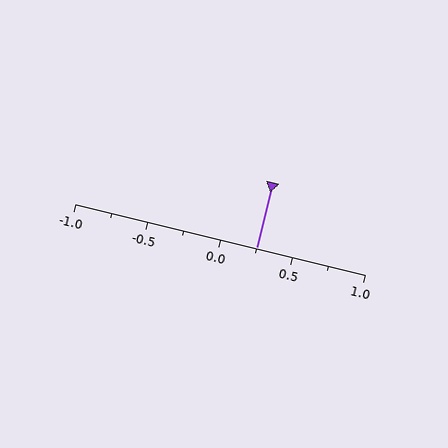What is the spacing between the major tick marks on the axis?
The major ticks are spaced 0.5 apart.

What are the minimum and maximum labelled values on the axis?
The axis runs from -1.0 to 1.0.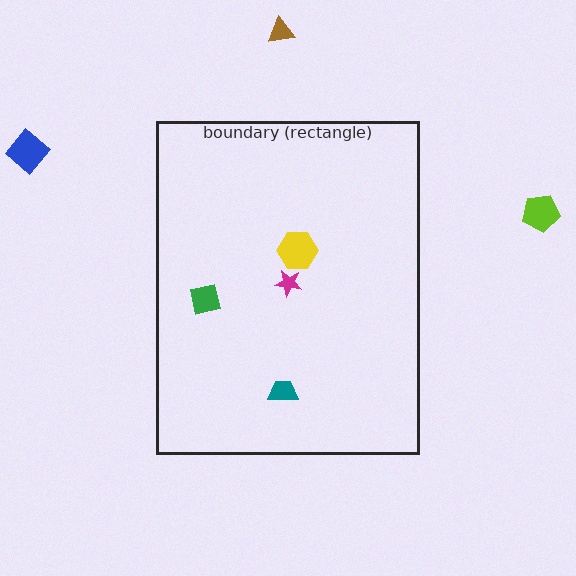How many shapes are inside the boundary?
4 inside, 3 outside.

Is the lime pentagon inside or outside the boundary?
Outside.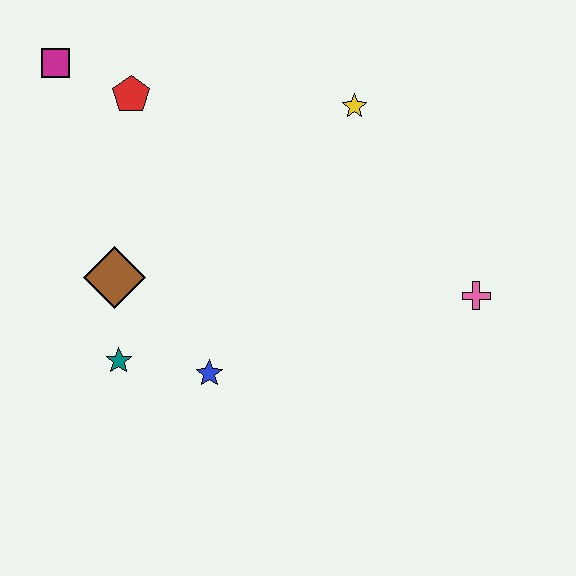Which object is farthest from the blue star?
The magenta square is farthest from the blue star.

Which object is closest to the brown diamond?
The teal star is closest to the brown diamond.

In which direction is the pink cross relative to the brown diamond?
The pink cross is to the right of the brown diamond.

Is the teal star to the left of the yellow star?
Yes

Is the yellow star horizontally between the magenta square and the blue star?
No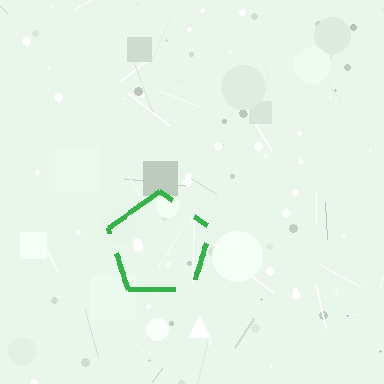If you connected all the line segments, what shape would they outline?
They would outline a pentagon.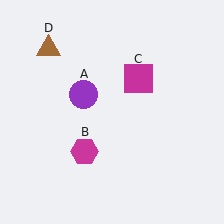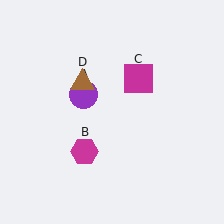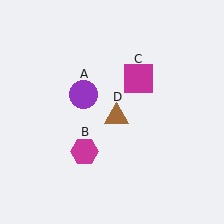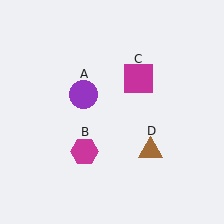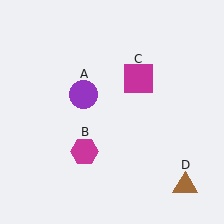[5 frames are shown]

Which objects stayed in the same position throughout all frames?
Purple circle (object A) and magenta hexagon (object B) and magenta square (object C) remained stationary.